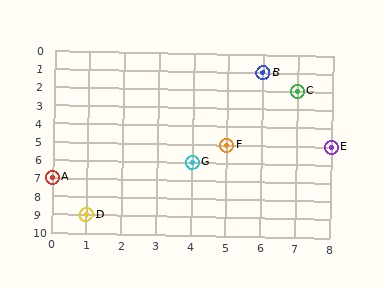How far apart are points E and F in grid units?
Points E and F are 3 columns apart.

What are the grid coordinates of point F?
Point F is at grid coordinates (5, 5).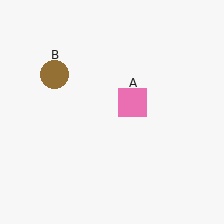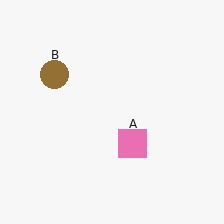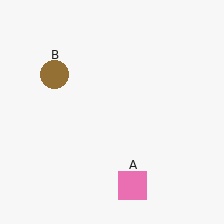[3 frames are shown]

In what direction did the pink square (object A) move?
The pink square (object A) moved down.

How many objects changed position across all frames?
1 object changed position: pink square (object A).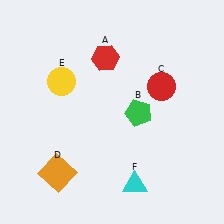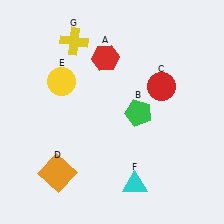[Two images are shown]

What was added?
A yellow cross (G) was added in Image 2.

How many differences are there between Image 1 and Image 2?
There is 1 difference between the two images.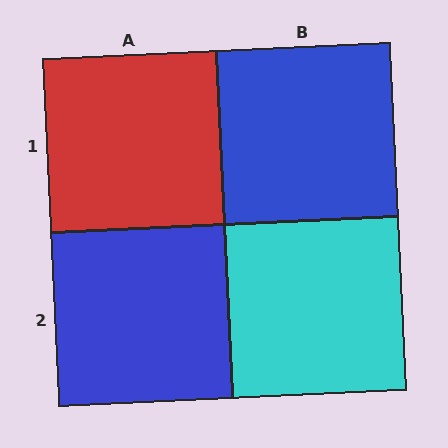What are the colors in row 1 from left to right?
Red, blue.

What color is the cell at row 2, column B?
Cyan.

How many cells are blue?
2 cells are blue.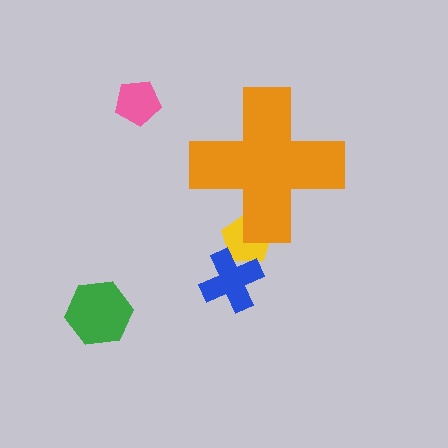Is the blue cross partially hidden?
No, the blue cross is fully visible.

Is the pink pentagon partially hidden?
No, the pink pentagon is fully visible.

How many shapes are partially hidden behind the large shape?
1 shape is partially hidden.